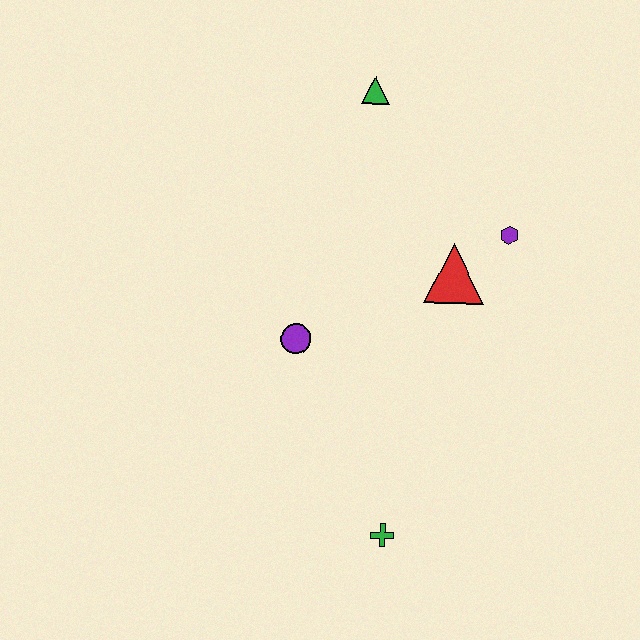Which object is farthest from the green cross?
The green triangle is farthest from the green cross.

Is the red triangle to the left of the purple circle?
No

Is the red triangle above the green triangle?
No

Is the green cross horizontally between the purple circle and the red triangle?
Yes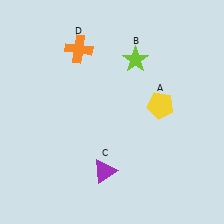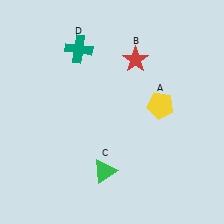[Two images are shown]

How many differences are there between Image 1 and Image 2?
There are 3 differences between the two images.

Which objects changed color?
B changed from lime to red. C changed from purple to green. D changed from orange to teal.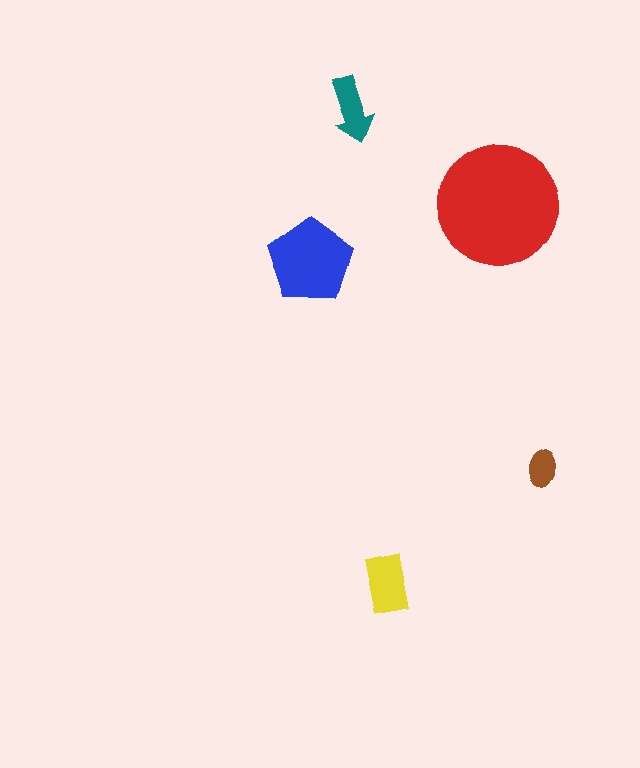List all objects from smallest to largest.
The brown ellipse, the teal arrow, the yellow rectangle, the blue pentagon, the red circle.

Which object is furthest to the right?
The brown ellipse is rightmost.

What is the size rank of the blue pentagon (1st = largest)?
2nd.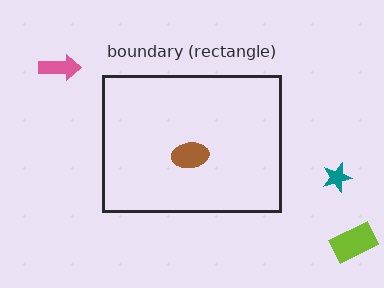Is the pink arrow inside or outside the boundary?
Outside.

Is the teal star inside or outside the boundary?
Outside.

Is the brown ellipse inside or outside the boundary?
Inside.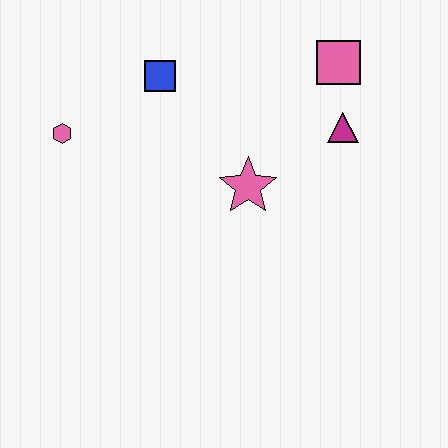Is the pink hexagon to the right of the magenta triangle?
No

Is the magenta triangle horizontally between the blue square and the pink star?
No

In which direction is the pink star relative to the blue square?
The pink star is below the blue square.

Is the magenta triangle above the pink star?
Yes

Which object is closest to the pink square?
The magenta triangle is closest to the pink square.